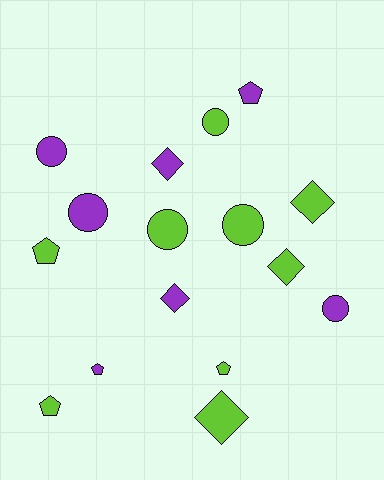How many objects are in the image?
There are 16 objects.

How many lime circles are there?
There are 3 lime circles.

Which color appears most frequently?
Lime, with 9 objects.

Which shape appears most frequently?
Circle, with 6 objects.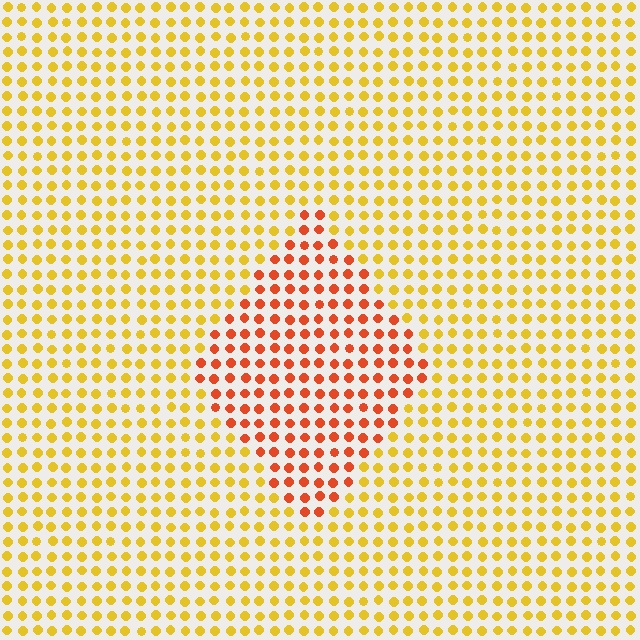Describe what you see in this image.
The image is filled with small yellow elements in a uniform arrangement. A diamond-shaped region is visible where the elements are tinted to a slightly different hue, forming a subtle color boundary.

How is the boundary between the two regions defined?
The boundary is defined purely by a slight shift in hue (about 39 degrees). Spacing, size, and orientation are identical on both sides.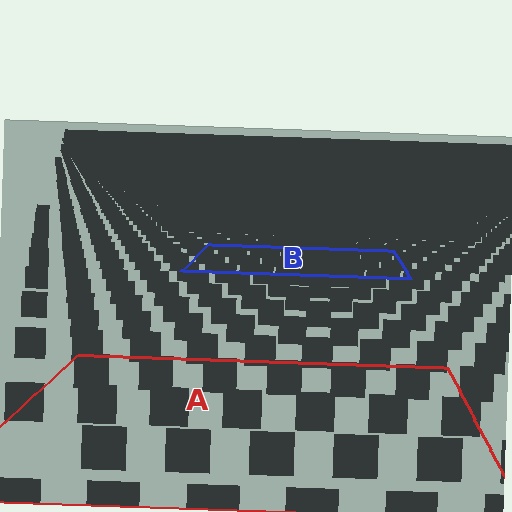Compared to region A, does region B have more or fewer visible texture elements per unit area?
Region B has more texture elements per unit area — they are packed more densely because it is farther away.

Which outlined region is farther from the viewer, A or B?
Region B is farther from the viewer — the texture elements inside it appear smaller and more densely packed.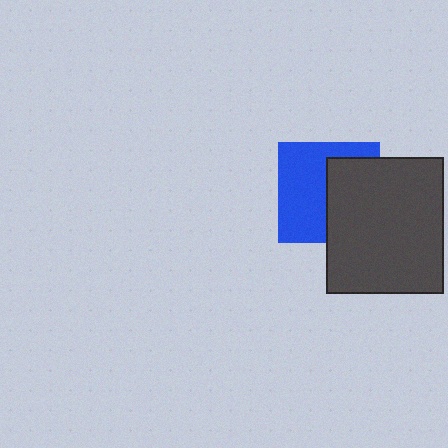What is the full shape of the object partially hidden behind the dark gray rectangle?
The partially hidden object is a blue square.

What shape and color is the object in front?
The object in front is a dark gray rectangle.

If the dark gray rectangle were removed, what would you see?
You would see the complete blue square.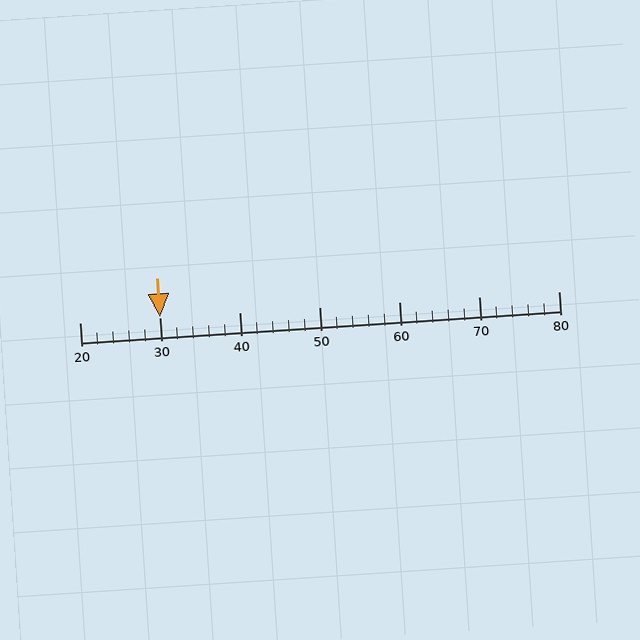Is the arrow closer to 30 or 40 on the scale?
The arrow is closer to 30.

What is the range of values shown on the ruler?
The ruler shows values from 20 to 80.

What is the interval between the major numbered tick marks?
The major tick marks are spaced 10 units apart.